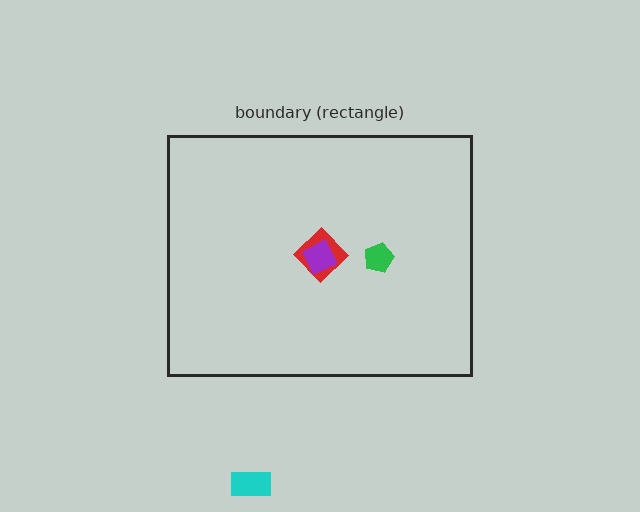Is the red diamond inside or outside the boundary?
Inside.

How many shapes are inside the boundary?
3 inside, 1 outside.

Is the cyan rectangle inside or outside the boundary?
Outside.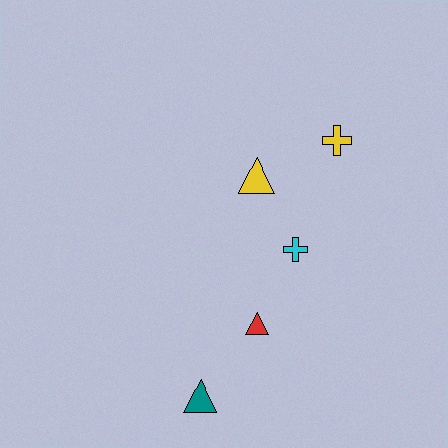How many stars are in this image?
There are no stars.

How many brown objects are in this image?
There are no brown objects.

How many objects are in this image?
There are 5 objects.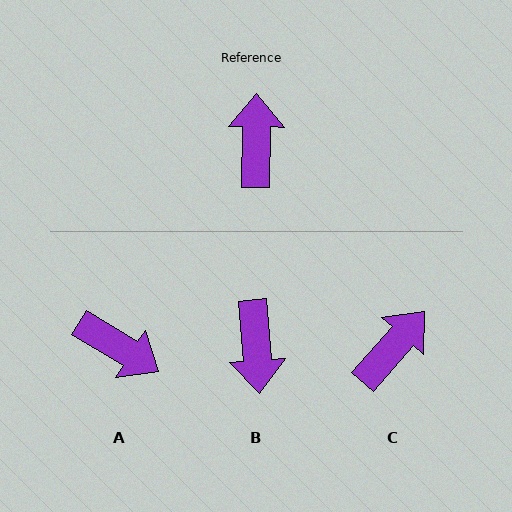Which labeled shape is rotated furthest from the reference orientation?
B, about 174 degrees away.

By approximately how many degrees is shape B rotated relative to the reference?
Approximately 174 degrees clockwise.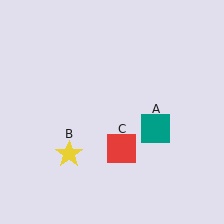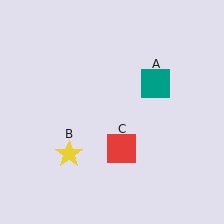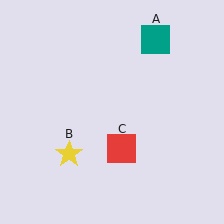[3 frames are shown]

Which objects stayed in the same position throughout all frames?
Yellow star (object B) and red square (object C) remained stationary.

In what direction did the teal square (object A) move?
The teal square (object A) moved up.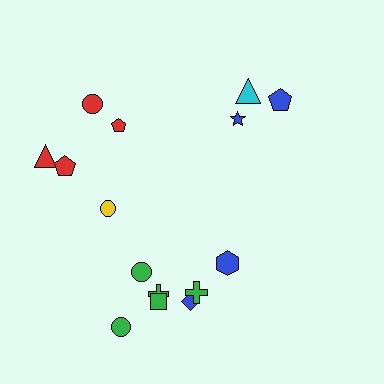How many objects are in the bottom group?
There are 7 objects.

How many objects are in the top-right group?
There are 3 objects.